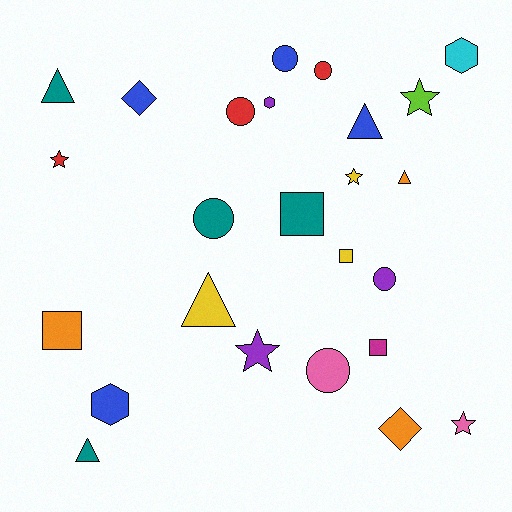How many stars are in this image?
There are 5 stars.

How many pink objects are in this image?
There are 2 pink objects.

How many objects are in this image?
There are 25 objects.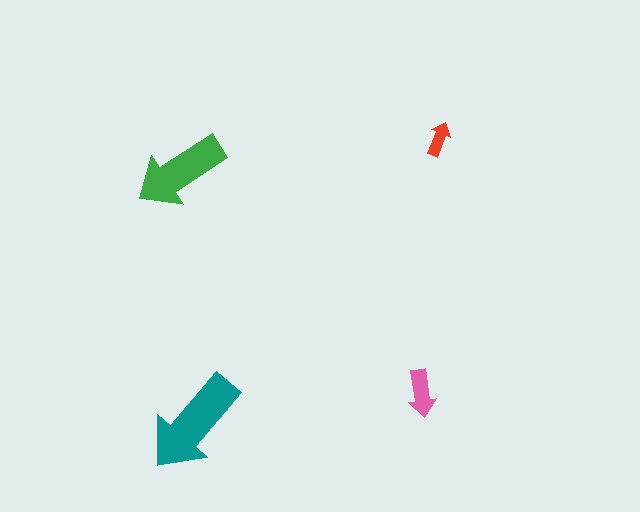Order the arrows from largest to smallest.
the teal one, the green one, the pink one, the red one.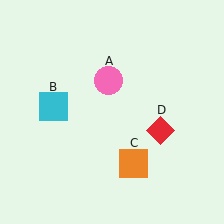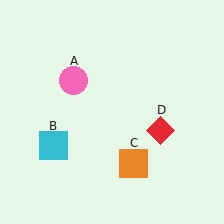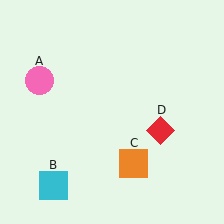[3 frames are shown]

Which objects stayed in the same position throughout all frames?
Orange square (object C) and red diamond (object D) remained stationary.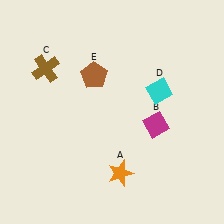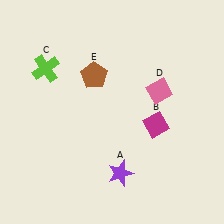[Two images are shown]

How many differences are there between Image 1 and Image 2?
There are 3 differences between the two images.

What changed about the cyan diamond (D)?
In Image 1, D is cyan. In Image 2, it changed to pink.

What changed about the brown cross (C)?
In Image 1, C is brown. In Image 2, it changed to lime.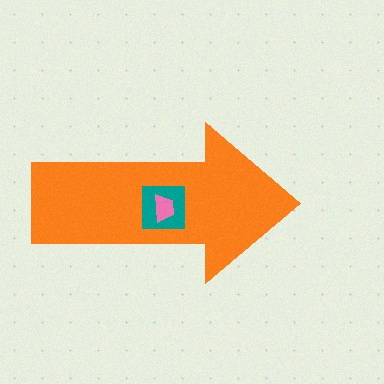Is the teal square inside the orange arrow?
Yes.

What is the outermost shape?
The orange arrow.